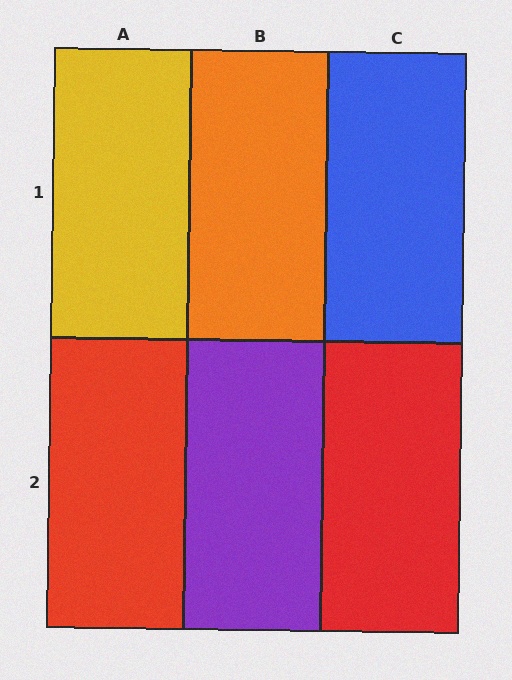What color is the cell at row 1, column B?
Orange.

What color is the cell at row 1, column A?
Yellow.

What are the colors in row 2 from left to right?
Red, purple, red.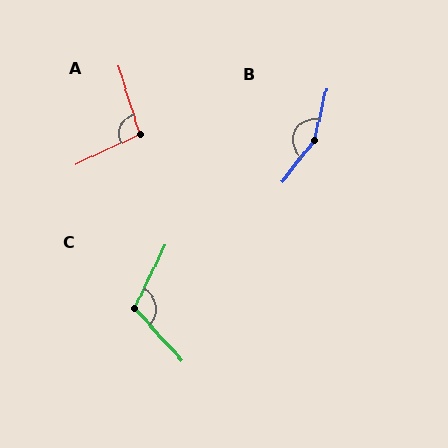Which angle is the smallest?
A, at approximately 98 degrees.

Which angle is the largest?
B, at approximately 156 degrees.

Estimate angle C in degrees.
Approximately 111 degrees.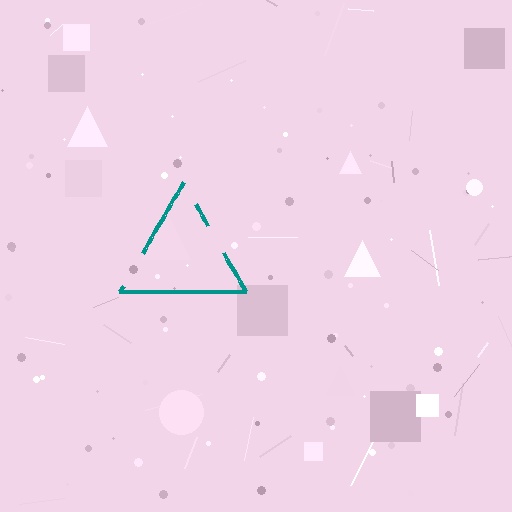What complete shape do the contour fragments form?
The contour fragments form a triangle.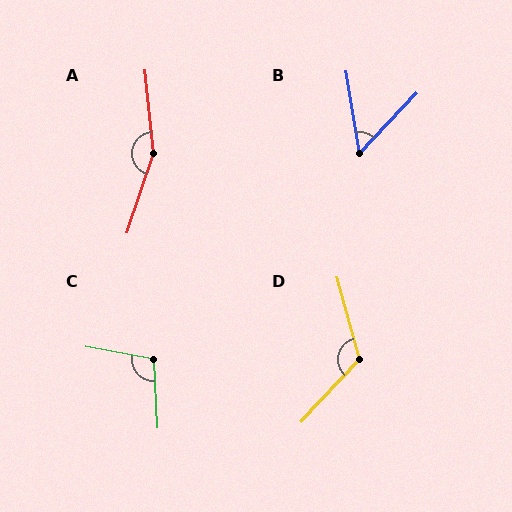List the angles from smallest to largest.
B (53°), C (103°), D (121°), A (156°).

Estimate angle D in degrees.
Approximately 121 degrees.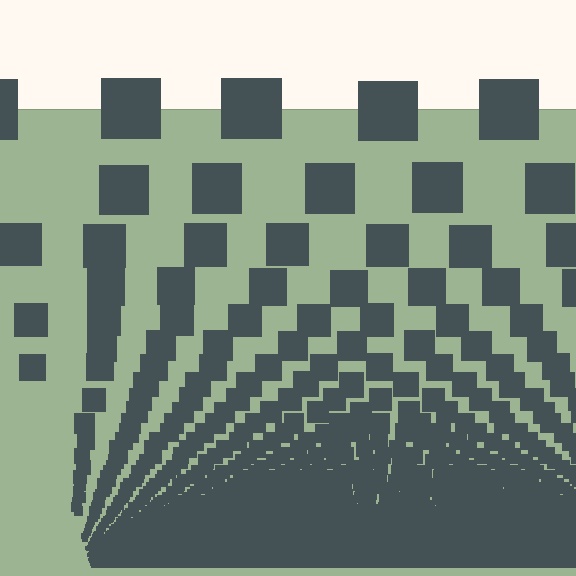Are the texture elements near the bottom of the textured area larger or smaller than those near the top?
Smaller. The gradient is inverted — elements near the bottom are smaller and denser.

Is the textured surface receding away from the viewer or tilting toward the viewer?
The surface appears to tilt toward the viewer. Texture elements get larger and sparser toward the top.